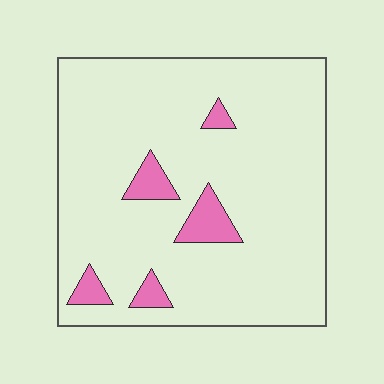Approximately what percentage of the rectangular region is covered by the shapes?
Approximately 10%.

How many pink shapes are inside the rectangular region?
5.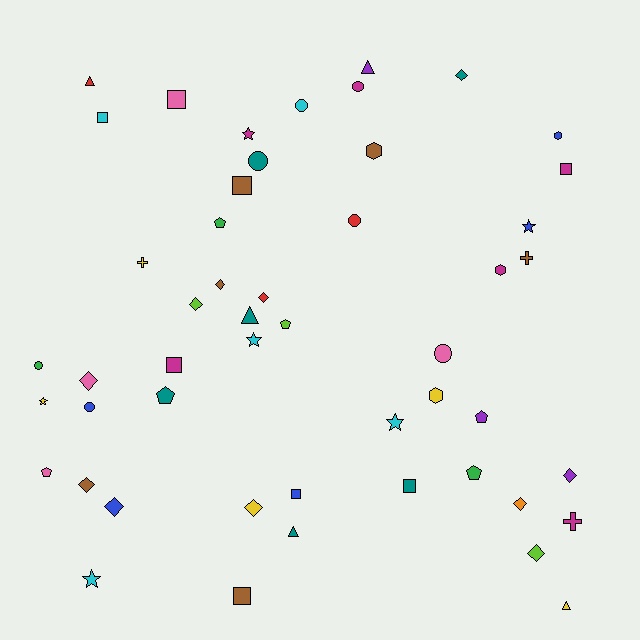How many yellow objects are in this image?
There are 5 yellow objects.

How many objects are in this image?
There are 50 objects.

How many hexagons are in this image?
There are 4 hexagons.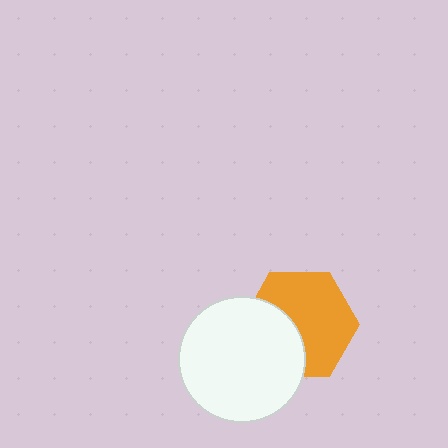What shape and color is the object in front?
The object in front is a white circle.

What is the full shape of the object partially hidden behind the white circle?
The partially hidden object is an orange hexagon.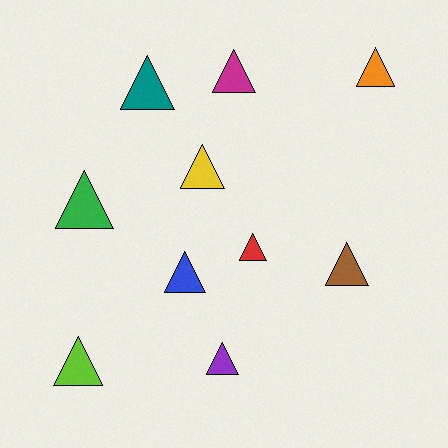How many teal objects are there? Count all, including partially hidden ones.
There is 1 teal object.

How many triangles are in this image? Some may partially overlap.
There are 10 triangles.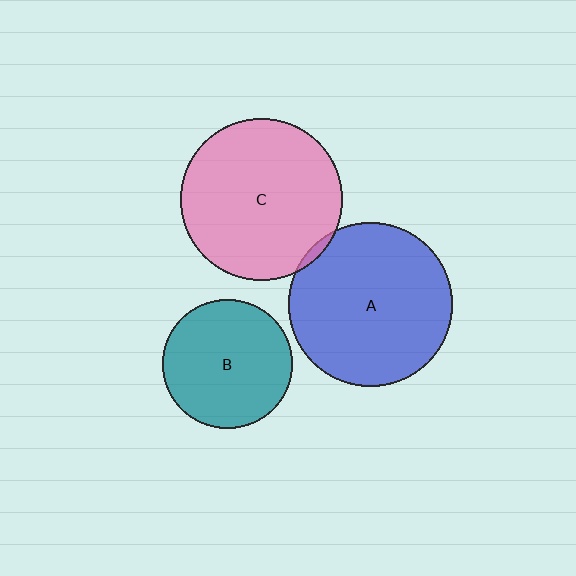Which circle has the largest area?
Circle A (blue).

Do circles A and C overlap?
Yes.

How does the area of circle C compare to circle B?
Approximately 1.6 times.